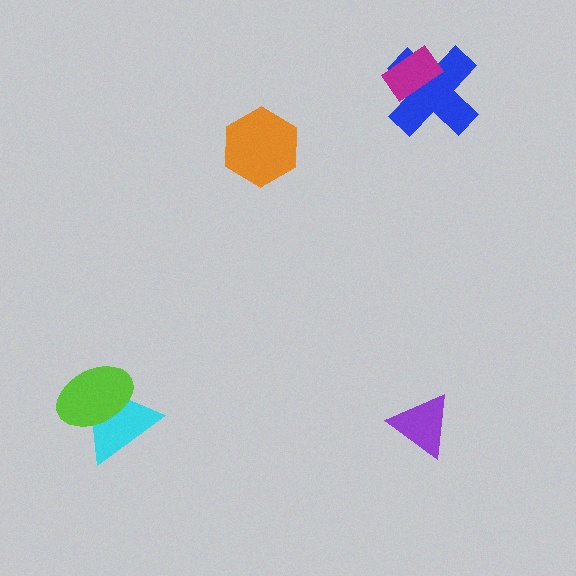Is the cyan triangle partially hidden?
Yes, it is partially covered by another shape.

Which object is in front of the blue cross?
The magenta rectangle is in front of the blue cross.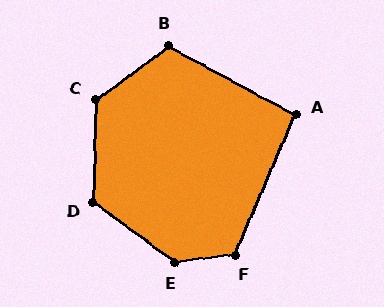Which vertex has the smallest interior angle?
A, at approximately 96 degrees.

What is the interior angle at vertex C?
Approximately 128 degrees (obtuse).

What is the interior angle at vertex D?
Approximately 125 degrees (obtuse).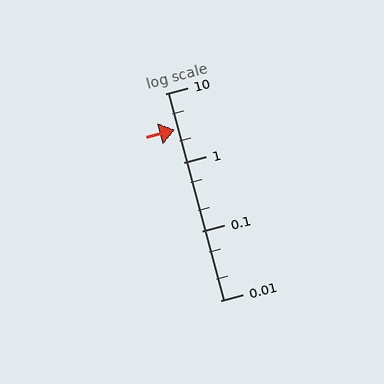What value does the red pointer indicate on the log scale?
The pointer indicates approximately 3.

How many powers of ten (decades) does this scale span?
The scale spans 3 decades, from 0.01 to 10.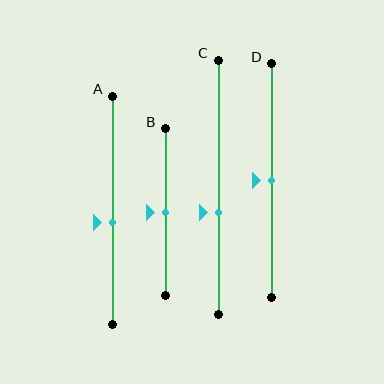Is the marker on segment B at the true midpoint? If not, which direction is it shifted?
Yes, the marker on segment B is at the true midpoint.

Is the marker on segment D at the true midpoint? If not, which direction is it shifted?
Yes, the marker on segment D is at the true midpoint.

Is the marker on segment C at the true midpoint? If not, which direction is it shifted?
No, the marker on segment C is shifted downward by about 10% of the segment length.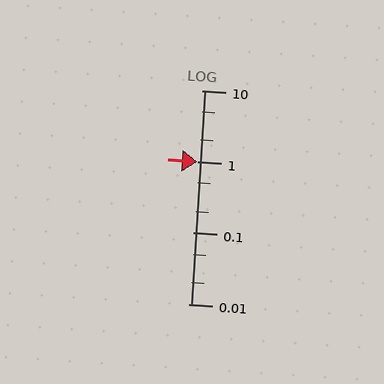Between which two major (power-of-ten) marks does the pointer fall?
The pointer is between 1 and 10.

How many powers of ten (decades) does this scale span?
The scale spans 3 decades, from 0.01 to 10.